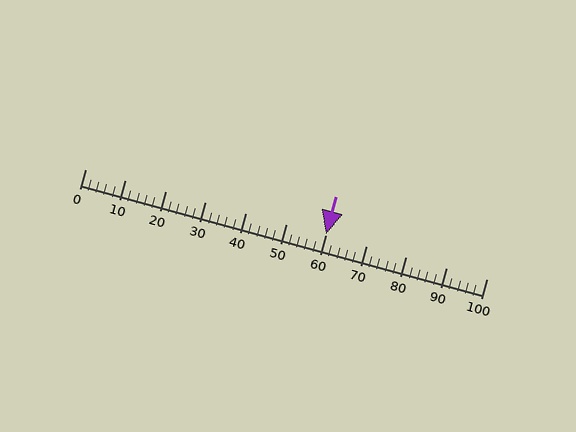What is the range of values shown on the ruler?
The ruler shows values from 0 to 100.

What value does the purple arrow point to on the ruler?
The purple arrow points to approximately 60.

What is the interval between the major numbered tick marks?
The major tick marks are spaced 10 units apart.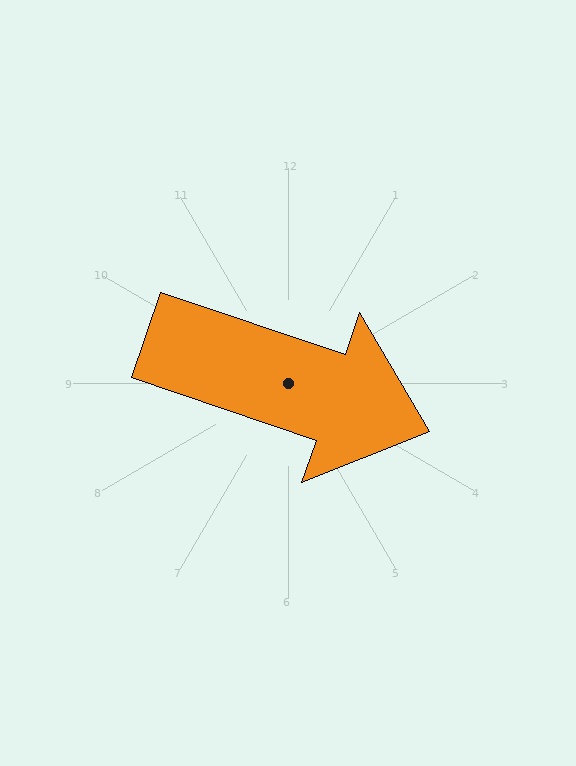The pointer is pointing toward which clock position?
Roughly 4 o'clock.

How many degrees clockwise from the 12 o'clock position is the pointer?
Approximately 109 degrees.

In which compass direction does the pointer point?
East.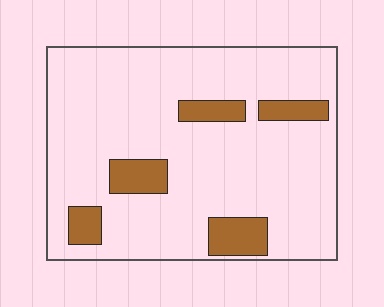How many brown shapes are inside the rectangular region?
5.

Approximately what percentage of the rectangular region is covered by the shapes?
Approximately 15%.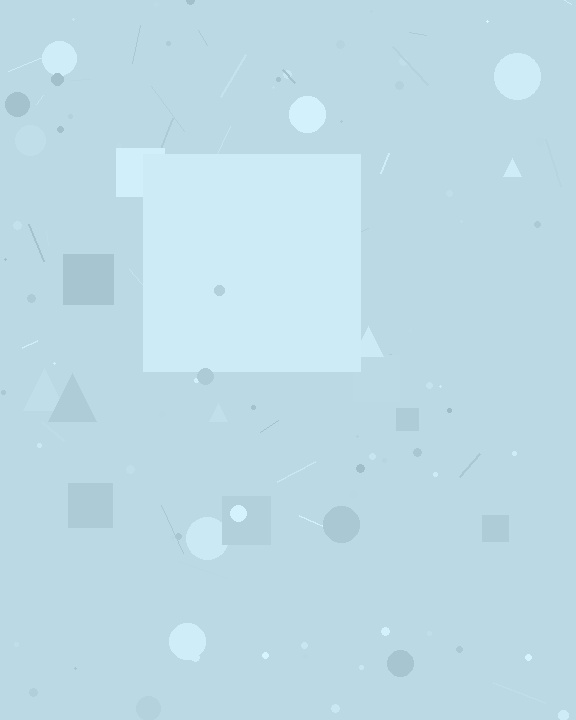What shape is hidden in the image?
A square is hidden in the image.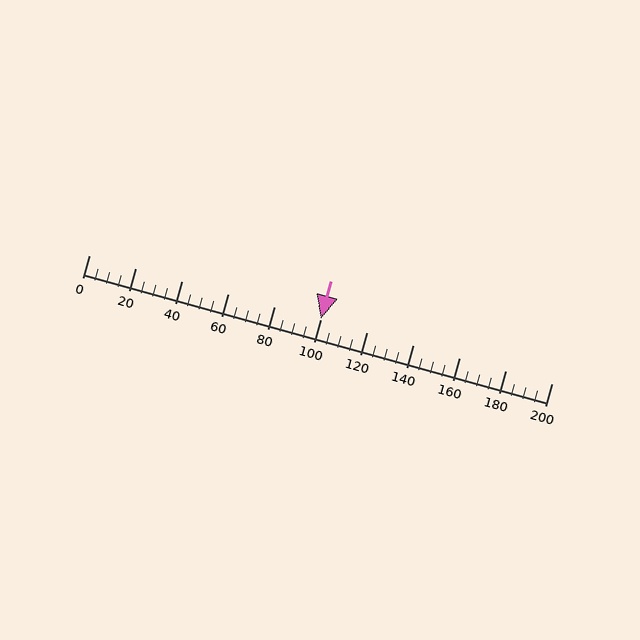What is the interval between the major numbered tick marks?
The major tick marks are spaced 20 units apart.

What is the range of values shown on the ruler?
The ruler shows values from 0 to 200.